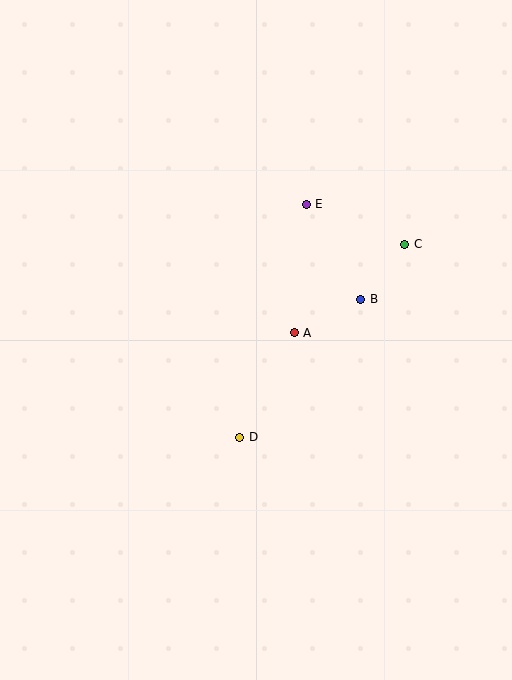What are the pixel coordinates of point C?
Point C is at (405, 244).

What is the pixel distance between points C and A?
The distance between C and A is 141 pixels.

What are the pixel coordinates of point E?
Point E is at (306, 204).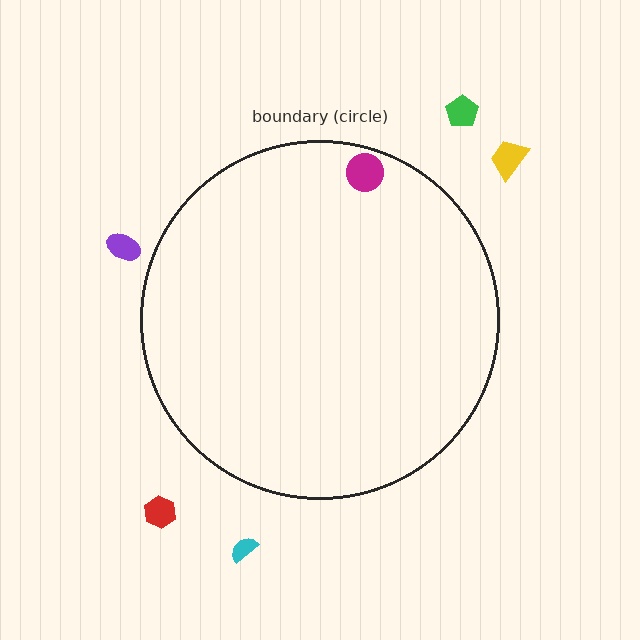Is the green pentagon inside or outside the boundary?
Outside.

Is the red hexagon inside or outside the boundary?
Outside.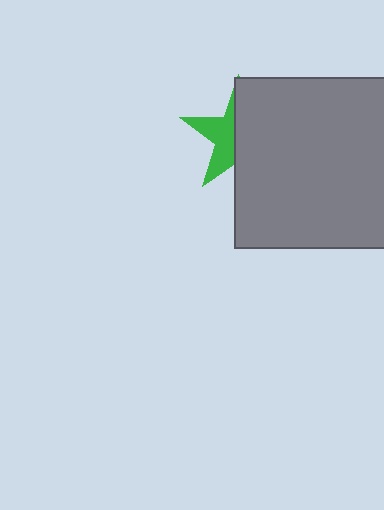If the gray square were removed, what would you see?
You would see the complete green star.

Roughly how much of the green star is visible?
A small part of it is visible (roughly 41%).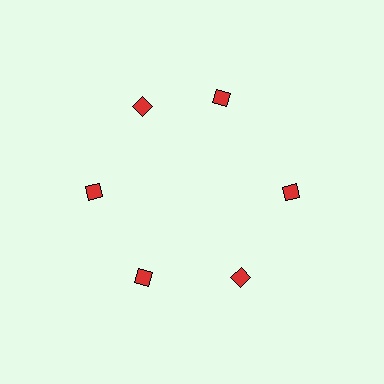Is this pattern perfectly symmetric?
No. The 6 red diamonds are arranged in a ring, but one element near the 1 o'clock position is rotated out of alignment along the ring, breaking the 6-fold rotational symmetry.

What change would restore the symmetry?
The symmetry would be restored by rotating it back into even spacing with its neighbors so that all 6 diamonds sit at equal angles and equal distance from the center.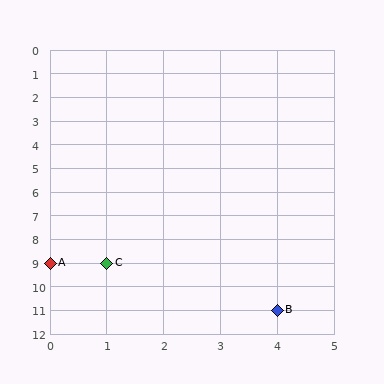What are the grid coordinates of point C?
Point C is at grid coordinates (1, 9).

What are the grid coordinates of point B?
Point B is at grid coordinates (4, 11).